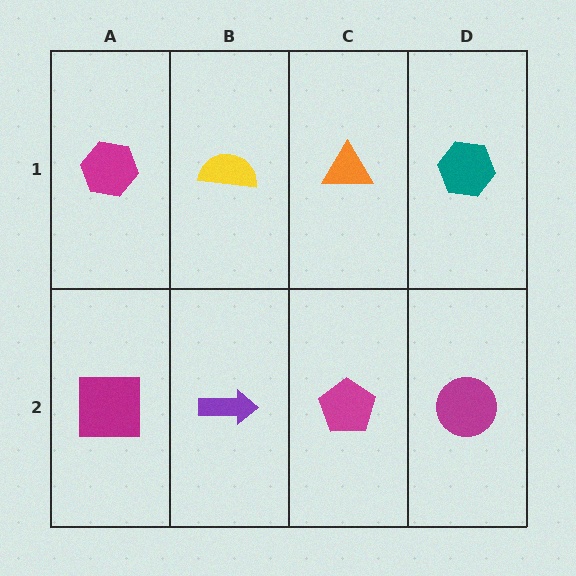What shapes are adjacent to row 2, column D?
A teal hexagon (row 1, column D), a magenta pentagon (row 2, column C).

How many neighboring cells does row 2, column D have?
2.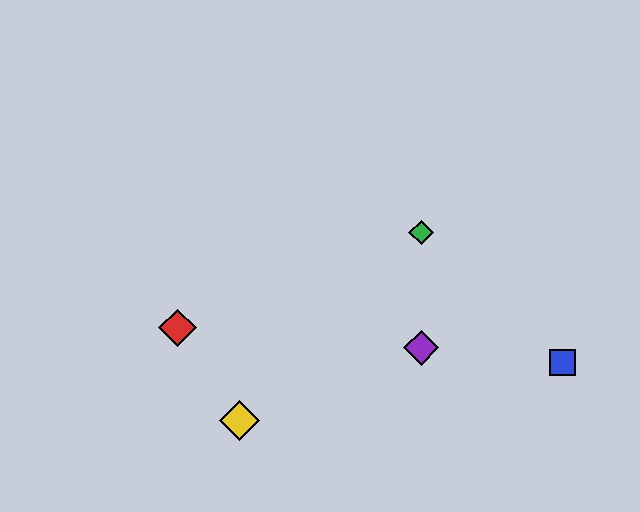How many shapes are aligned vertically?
2 shapes (the green diamond, the purple diamond) are aligned vertically.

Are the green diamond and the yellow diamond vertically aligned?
No, the green diamond is at x≈421 and the yellow diamond is at x≈240.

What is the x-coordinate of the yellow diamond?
The yellow diamond is at x≈240.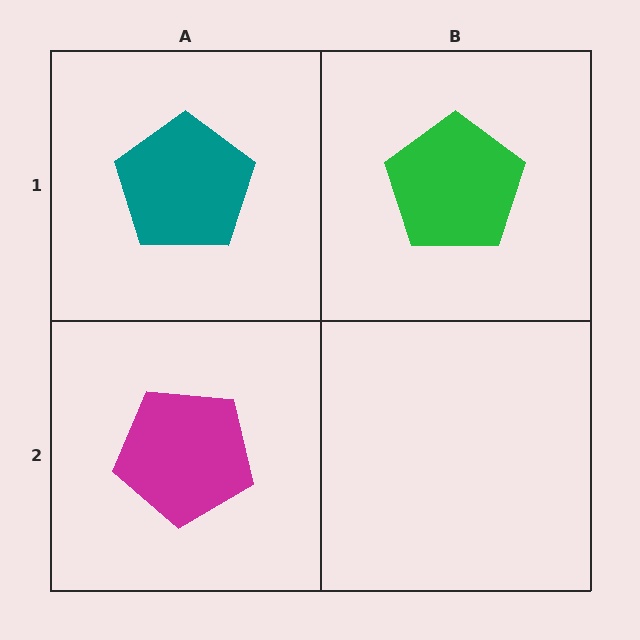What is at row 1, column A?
A teal pentagon.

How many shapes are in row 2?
1 shape.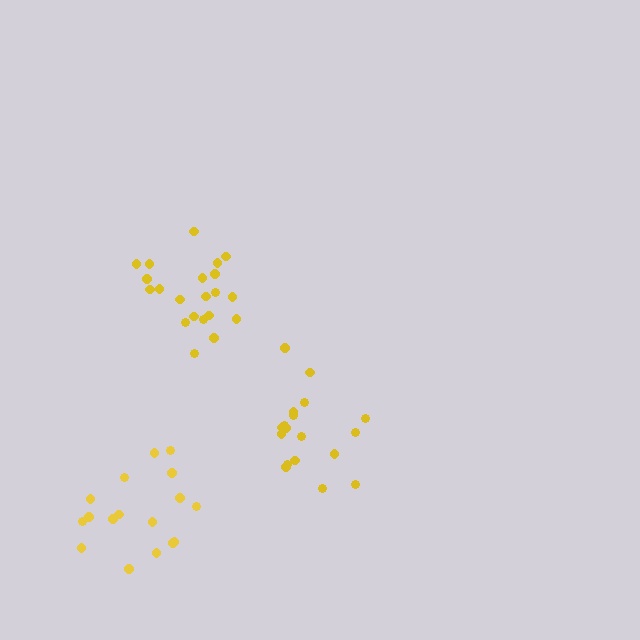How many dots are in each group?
Group 1: 21 dots, Group 2: 18 dots, Group 3: 17 dots (56 total).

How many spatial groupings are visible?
There are 3 spatial groupings.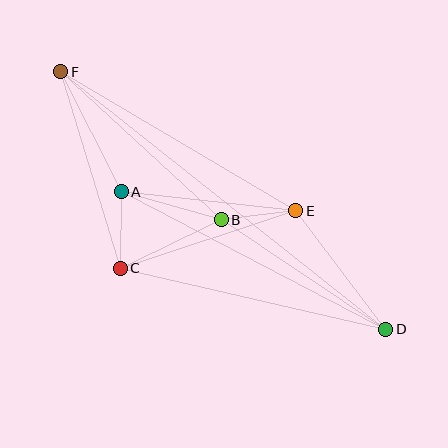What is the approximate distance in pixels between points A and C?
The distance between A and C is approximately 77 pixels.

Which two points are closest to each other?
Points B and E are closest to each other.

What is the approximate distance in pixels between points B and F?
The distance between B and F is approximately 218 pixels.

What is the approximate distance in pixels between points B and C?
The distance between B and C is approximately 112 pixels.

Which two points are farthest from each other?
Points D and F are farthest from each other.